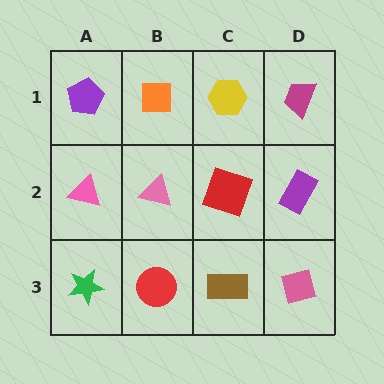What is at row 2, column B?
A pink triangle.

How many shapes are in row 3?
4 shapes.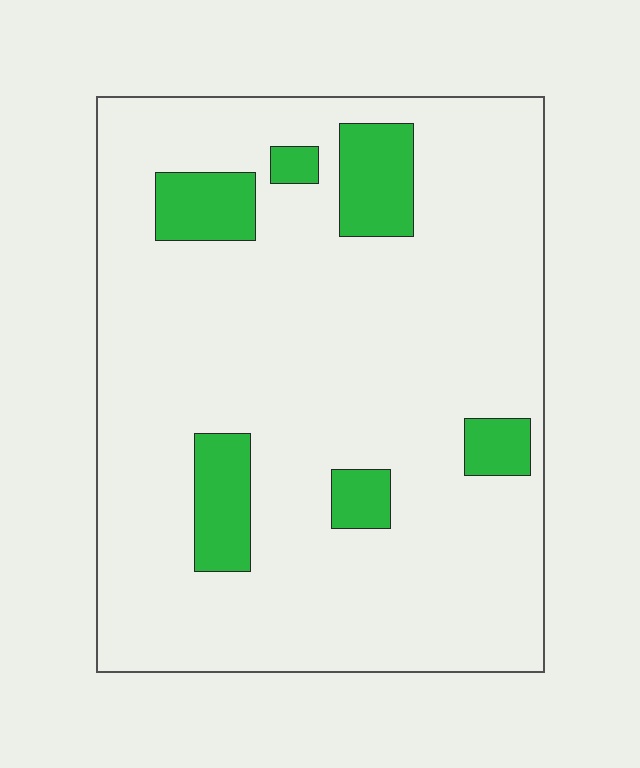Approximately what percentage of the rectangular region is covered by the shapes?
Approximately 15%.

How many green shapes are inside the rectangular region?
6.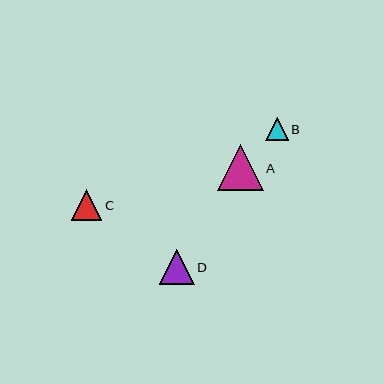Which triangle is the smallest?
Triangle B is the smallest with a size of approximately 23 pixels.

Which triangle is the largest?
Triangle A is the largest with a size of approximately 46 pixels.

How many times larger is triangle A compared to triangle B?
Triangle A is approximately 2.1 times the size of triangle B.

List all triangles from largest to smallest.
From largest to smallest: A, D, C, B.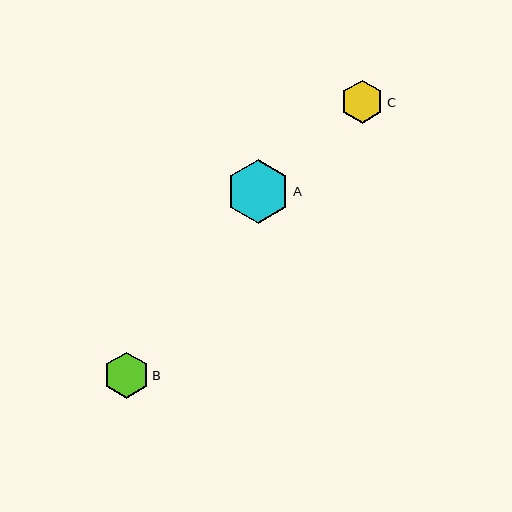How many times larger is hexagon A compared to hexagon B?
Hexagon A is approximately 1.4 times the size of hexagon B.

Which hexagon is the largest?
Hexagon A is the largest with a size of approximately 64 pixels.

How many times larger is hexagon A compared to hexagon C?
Hexagon A is approximately 1.5 times the size of hexagon C.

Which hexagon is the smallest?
Hexagon C is the smallest with a size of approximately 43 pixels.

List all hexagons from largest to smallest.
From largest to smallest: A, B, C.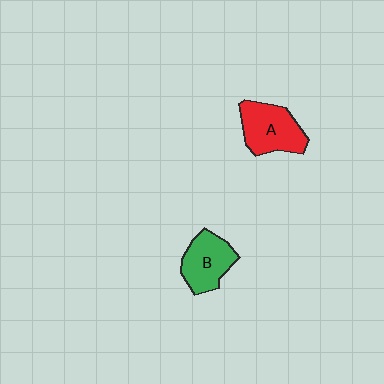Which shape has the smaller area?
Shape B (green).